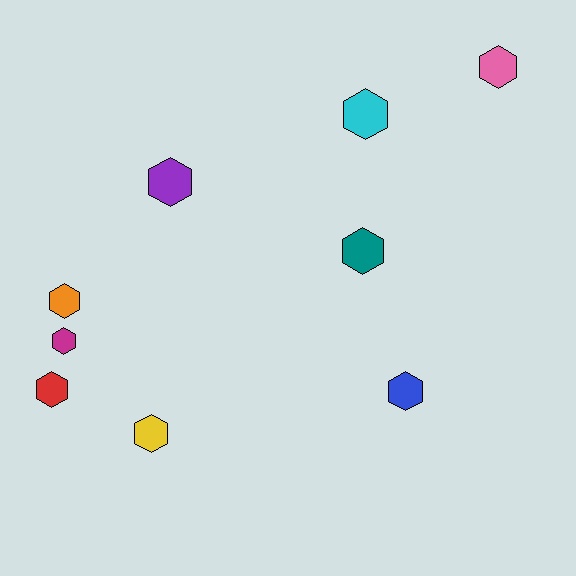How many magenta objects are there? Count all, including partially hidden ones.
There is 1 magenta object.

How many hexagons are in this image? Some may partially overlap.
There are 9 hexagons.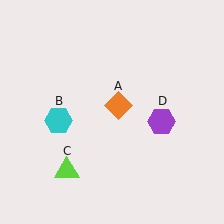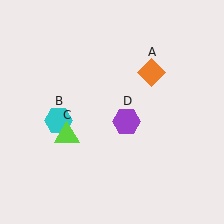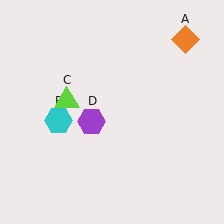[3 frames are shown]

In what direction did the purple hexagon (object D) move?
The purple hexagon (object D) moved left.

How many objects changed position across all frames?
3 objects changed position: orange diamond (object A), lime triangle (object C), purple hexagon (object D).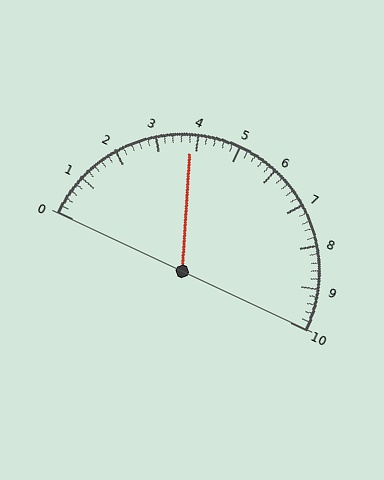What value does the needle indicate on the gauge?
The needle indicates approximately 3.8.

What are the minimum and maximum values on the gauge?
The gauge ranges from 0 to 10.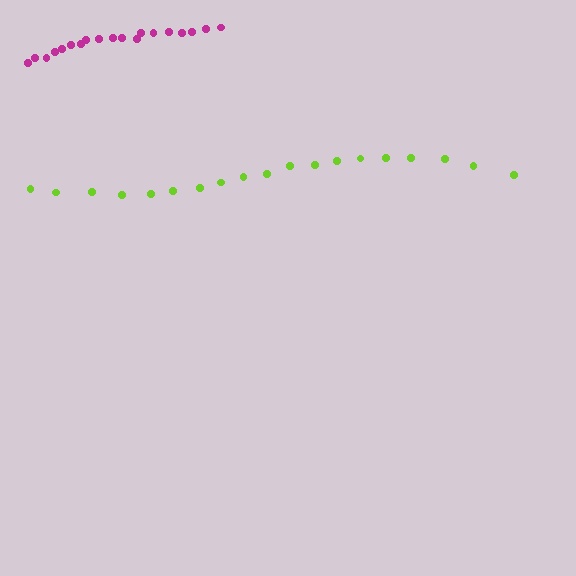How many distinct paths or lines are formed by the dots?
There are 2 distinct paths.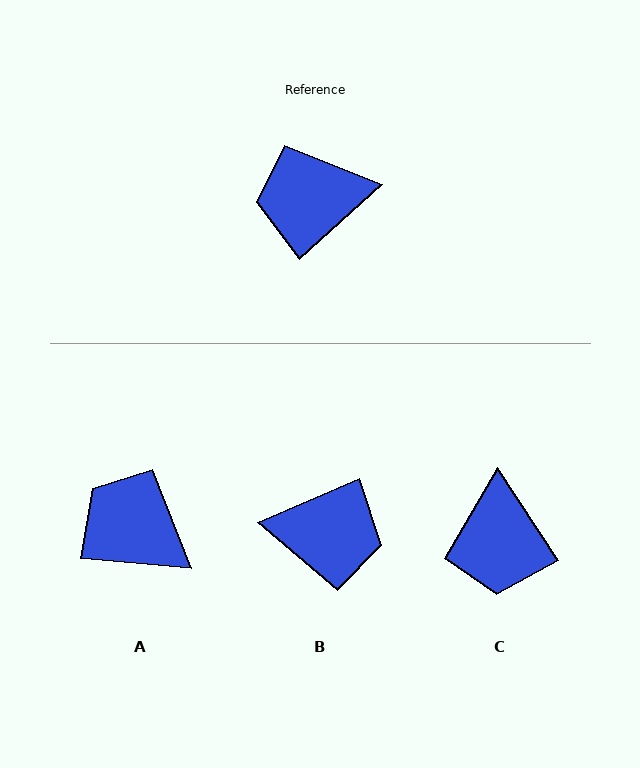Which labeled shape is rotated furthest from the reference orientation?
B, about 161 degrees away.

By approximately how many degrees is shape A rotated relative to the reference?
Approximately 47 degrees clockwise.